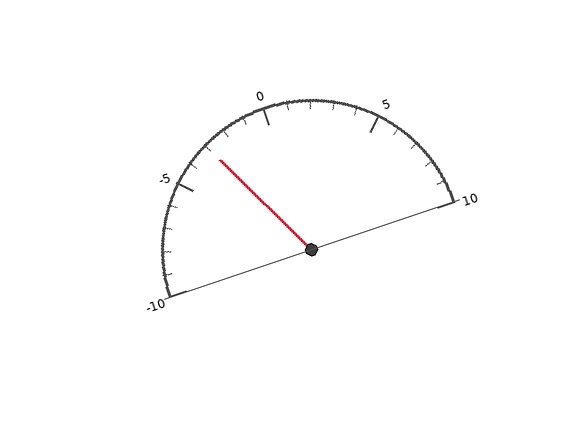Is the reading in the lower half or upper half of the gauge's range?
The reading is in the lower half of the range (-10 to 10).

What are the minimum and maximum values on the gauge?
The gauge ranges from -10 to 10.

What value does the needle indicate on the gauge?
The needle indicates approximately -3.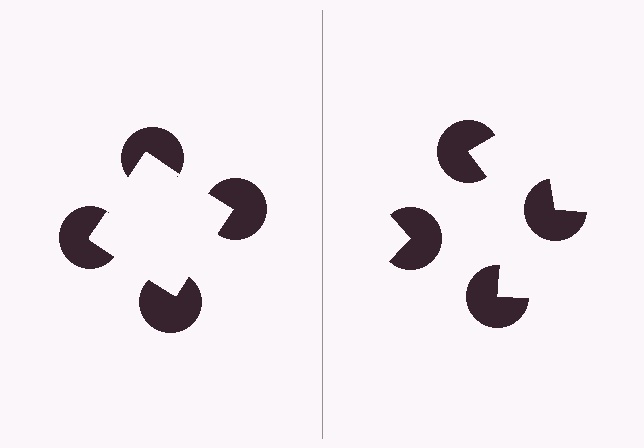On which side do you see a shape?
An illusory square appears on the left side. On the right side the wedge cuts are rotated, so no coherent shape forms.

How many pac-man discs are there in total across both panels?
8 — 4 on each side.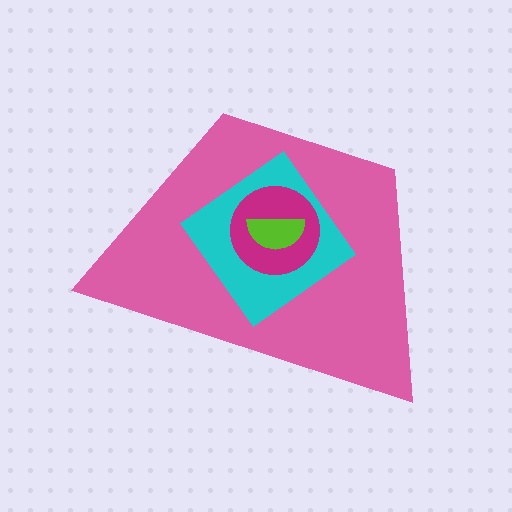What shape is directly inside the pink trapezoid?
The cyan diamond.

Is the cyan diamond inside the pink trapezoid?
Yes.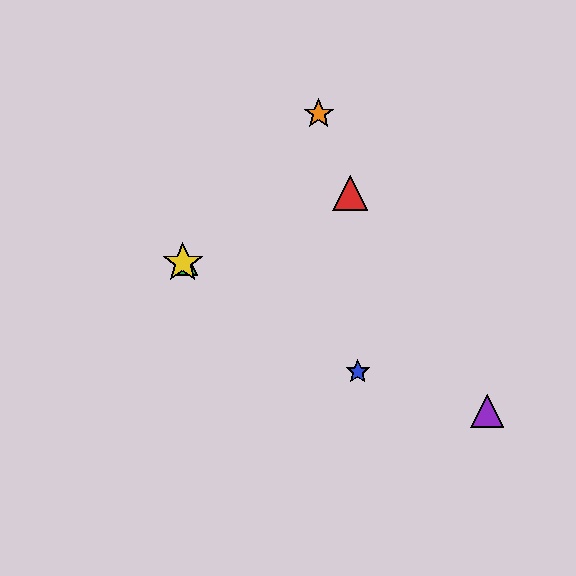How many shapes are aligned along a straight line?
3 shapes (the red triangle, the green triangle, the yellow star) are aligned along a straight line.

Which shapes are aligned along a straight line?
The red triangle, the green triangle, the yellow star are aligned along a straight line.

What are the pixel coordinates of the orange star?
The orange star is at (318, 114).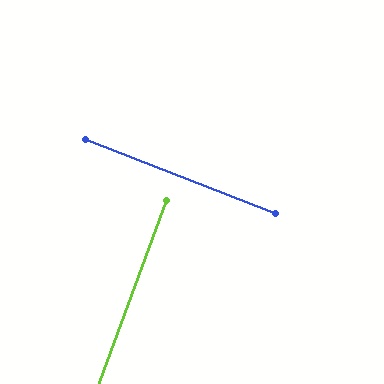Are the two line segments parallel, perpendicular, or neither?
Perpendicular — they meet at approximately 89°.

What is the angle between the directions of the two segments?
Approximately 89 degrees.